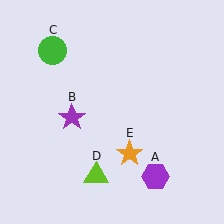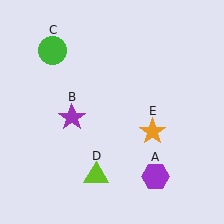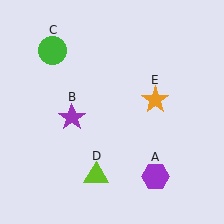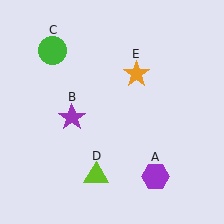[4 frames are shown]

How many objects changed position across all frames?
1 object changed position: orange star (object E).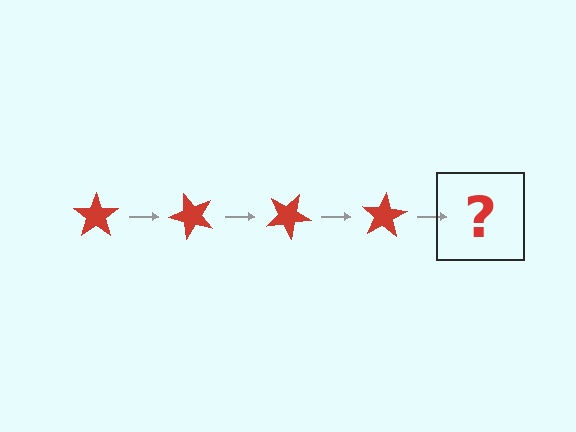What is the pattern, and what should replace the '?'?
The pattern is that the star rotates 50 degrees each step. The '?' should be a red star rotated 200 degrees.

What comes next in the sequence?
The next element should be a red star rotated 200 degrees.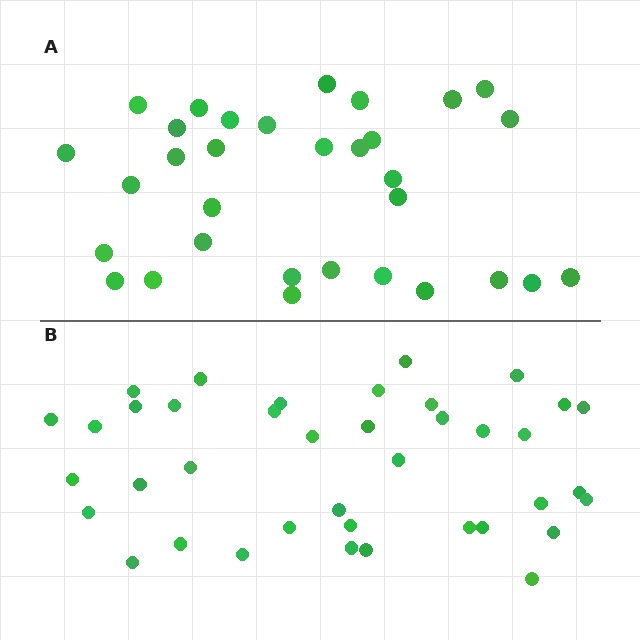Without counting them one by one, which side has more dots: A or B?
Region B (the bottom region) has more dots.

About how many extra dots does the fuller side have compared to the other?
Region B has roughly 8 or so more dots than region A.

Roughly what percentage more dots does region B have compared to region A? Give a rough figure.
About 20% more.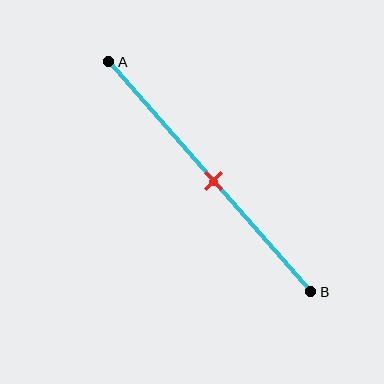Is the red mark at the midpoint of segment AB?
Yes, the mark is approximately at the midpoint.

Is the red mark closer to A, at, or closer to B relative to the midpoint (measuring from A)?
The red mark is approximately at the midpoint of segment AB.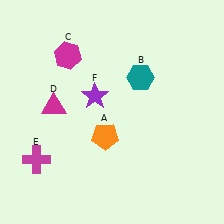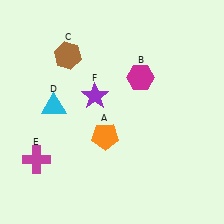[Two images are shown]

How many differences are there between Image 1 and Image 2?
There are 3 differences between the two images.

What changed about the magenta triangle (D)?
In Image 1, D is magenta. In Image 2, it changed to cyan.